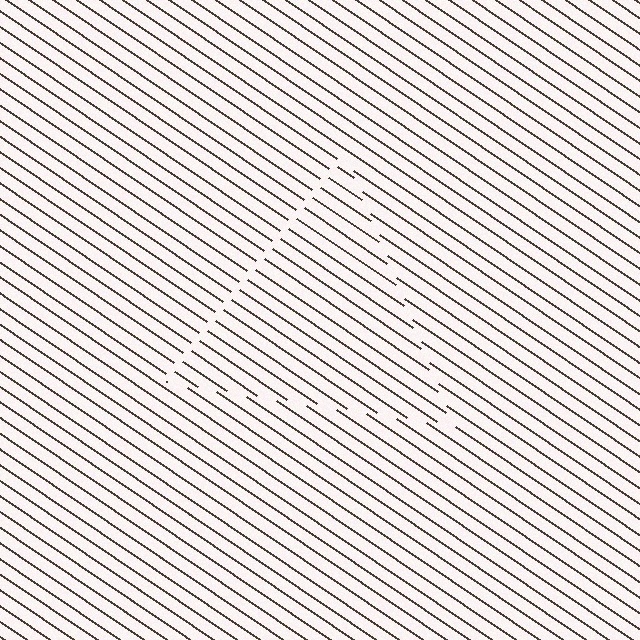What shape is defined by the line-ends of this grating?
An illusory triangle. The interior of the shape contains the same grating, shifted by half a period — the contour is defined by the phase discontinuity where line-ends from the inner and outer gratings abut.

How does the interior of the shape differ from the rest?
The interior of the shape contains the same grating, shifted by half a period — the contour is defined by the phase discontinuity where line-ends from the inner and outer gratings abut.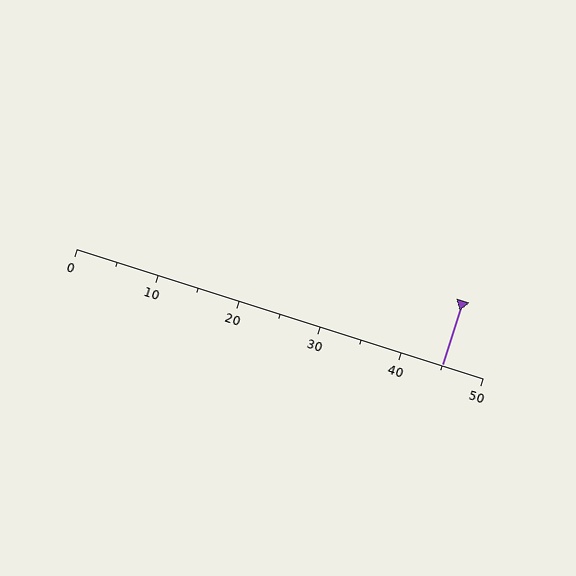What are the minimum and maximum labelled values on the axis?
The axis runs from 0 to 50.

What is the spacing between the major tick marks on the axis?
The major ticks are spaced 10 apart.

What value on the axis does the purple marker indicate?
The marker indicates approximately 45.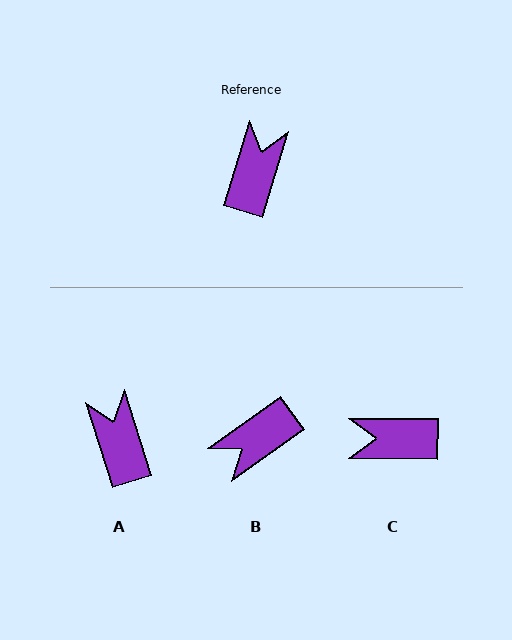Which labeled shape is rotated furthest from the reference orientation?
B, about 143 degrees away.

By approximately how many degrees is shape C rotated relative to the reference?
Approximately 107 degrees counter-clockwise.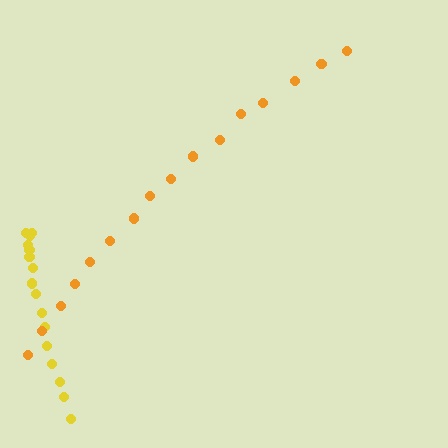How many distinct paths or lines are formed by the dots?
There are 2 distinct paths.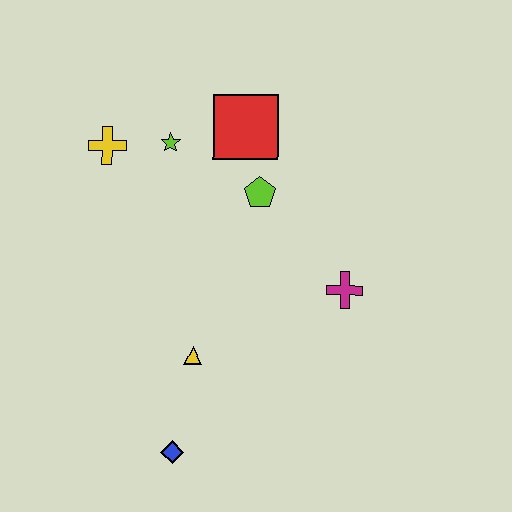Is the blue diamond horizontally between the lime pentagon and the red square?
No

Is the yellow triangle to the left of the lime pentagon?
Yes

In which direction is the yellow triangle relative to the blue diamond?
The yellow triangle is above the blue diamond.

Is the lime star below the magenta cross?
No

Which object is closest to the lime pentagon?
The red square is closest to the lime pentagon.